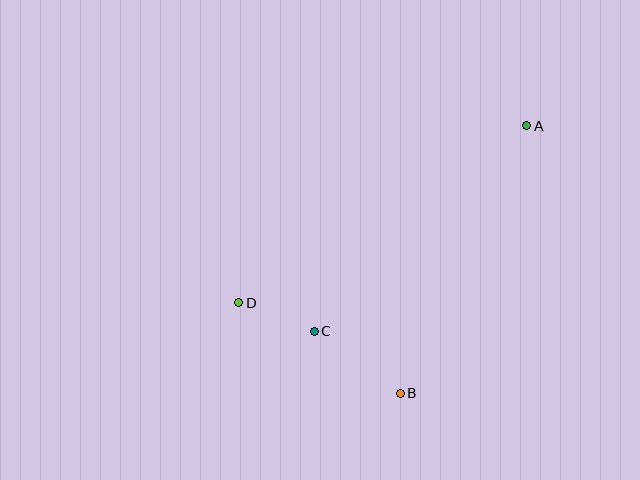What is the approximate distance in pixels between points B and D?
The distance between B and D is approximately 185 pixels.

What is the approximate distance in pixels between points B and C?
The distance between B and C is approximately 106 pixels.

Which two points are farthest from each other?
Points A and D are farthest from each other.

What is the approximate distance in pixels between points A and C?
The distance between A and C is approximately 296 pixels.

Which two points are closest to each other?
Points C and D are closest to each other.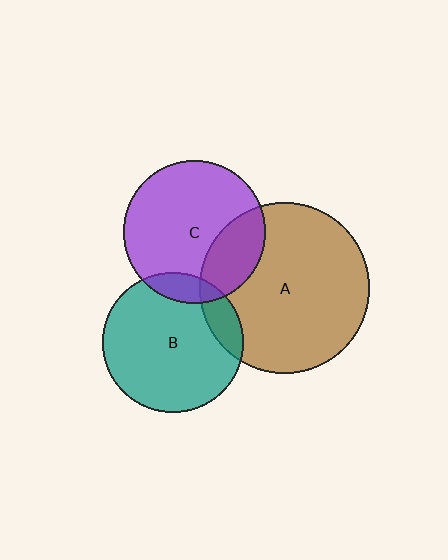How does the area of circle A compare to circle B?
Approximately 1.5 times.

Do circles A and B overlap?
Yes.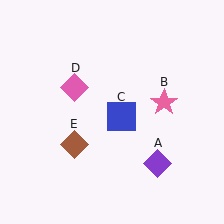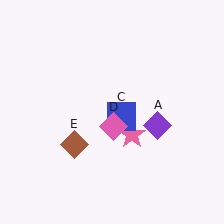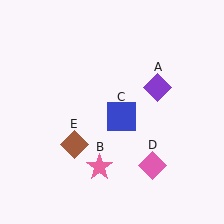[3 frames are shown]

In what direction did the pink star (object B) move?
The pink star (object B) moved down and to the left.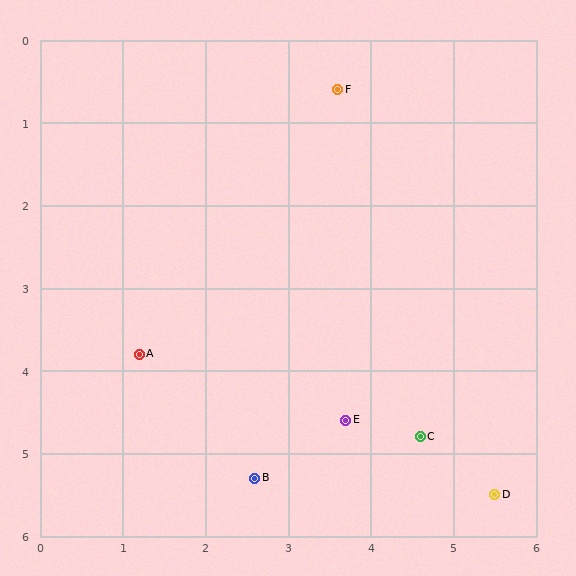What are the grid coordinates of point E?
Point E is at approximately (3.7, 4.6).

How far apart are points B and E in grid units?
Points B and E are about 1.3 grid units apart.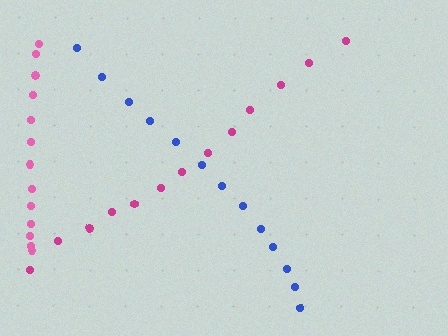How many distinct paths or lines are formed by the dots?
There are 3 distinct paths.